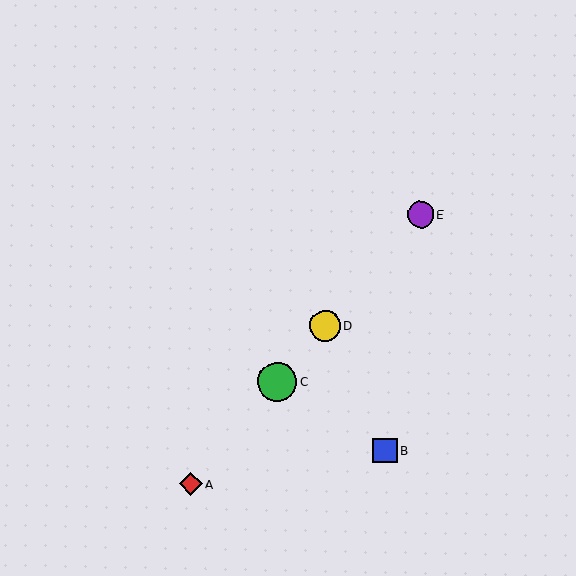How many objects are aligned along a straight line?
4 objects (A, C, D, E) are aligned along a straight line.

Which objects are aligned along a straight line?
Objects A, C, D, E are aligned along a straight line.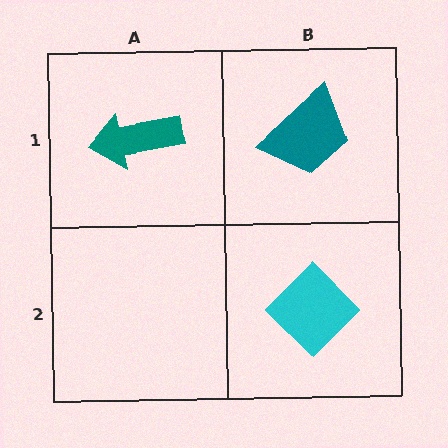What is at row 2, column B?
A cyan diamond.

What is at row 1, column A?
A teal arrow.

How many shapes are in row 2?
1 shape.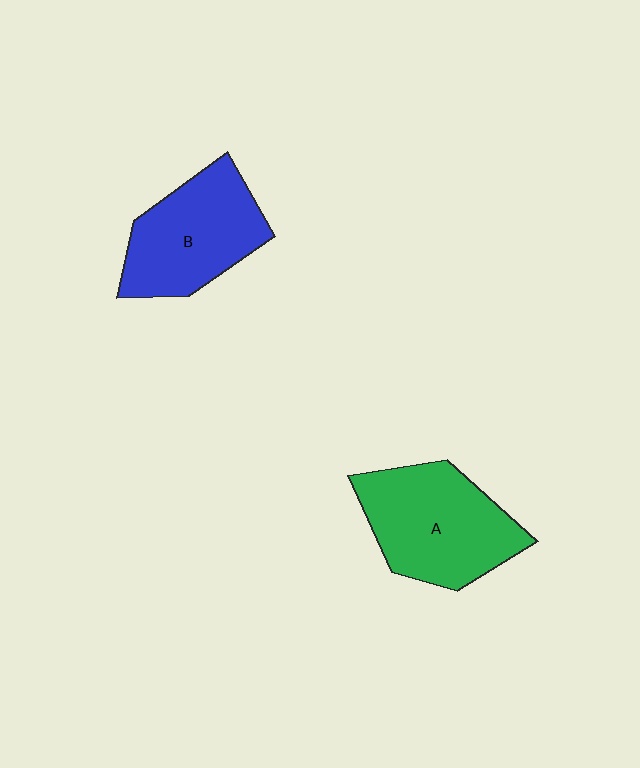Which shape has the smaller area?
Shape B (blue).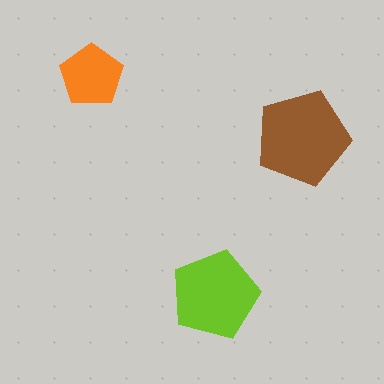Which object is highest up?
The orange pentagon is topmost.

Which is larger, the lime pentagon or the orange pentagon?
The lime one.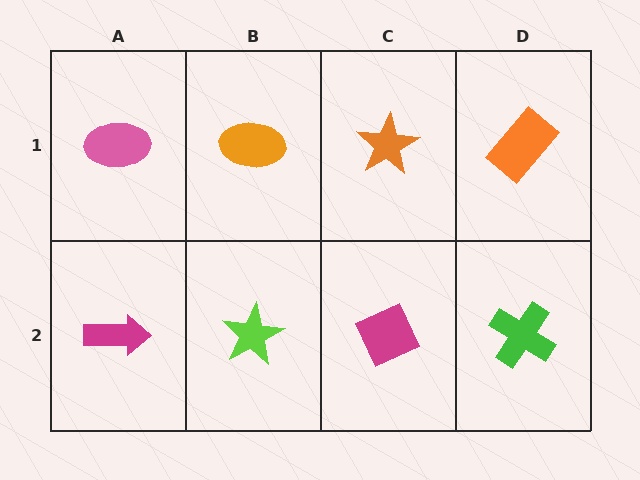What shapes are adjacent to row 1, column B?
A lime star (row 2, column B), a pink ellipse (row 1, column A), an orange star (row 1, column C).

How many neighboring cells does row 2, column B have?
3.